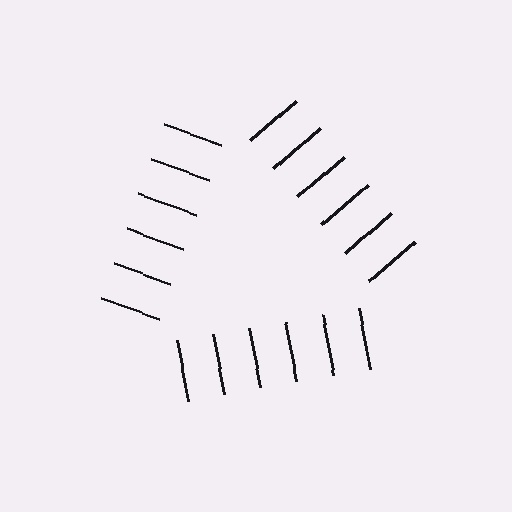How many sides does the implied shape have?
3 sides — the line-ends trace a triangle.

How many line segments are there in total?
18 — 6 along each of the 3 edges.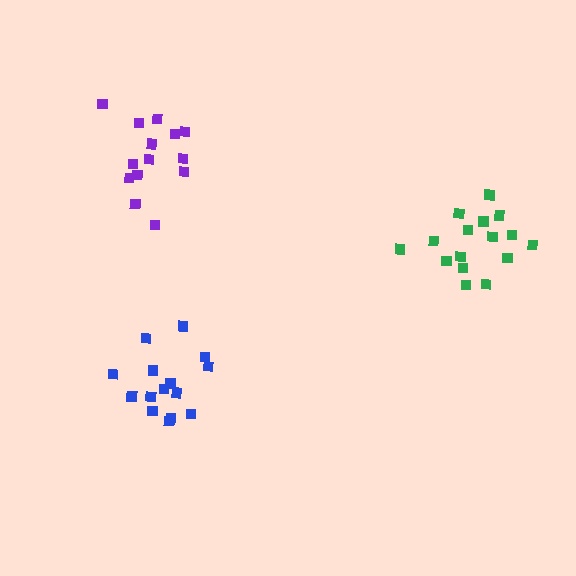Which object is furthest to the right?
The green cluster is rightmost.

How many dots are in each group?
Group 1: 15 dots, Group 2: 14 dots, Group 3: 16 dots (45 total).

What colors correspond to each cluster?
The clusters are colored: blue, purple, green.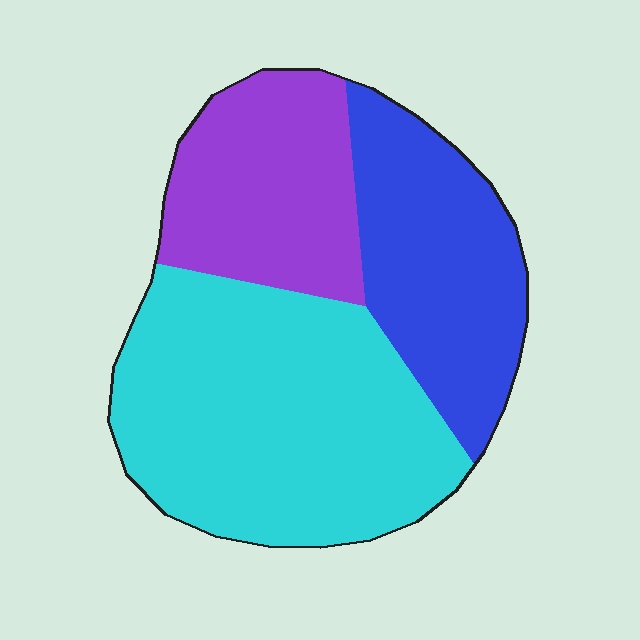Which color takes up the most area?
Cyan, at roughly 50%.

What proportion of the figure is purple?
Purple covers around 25% of the figure.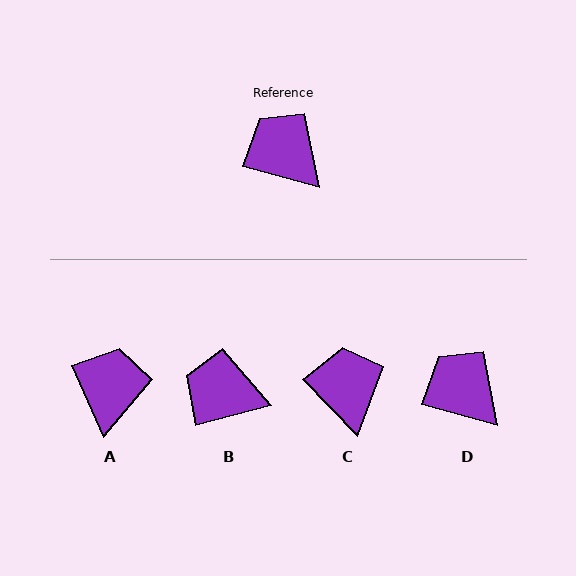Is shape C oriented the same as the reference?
No, it is off by about 32 degrees.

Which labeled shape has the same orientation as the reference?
D.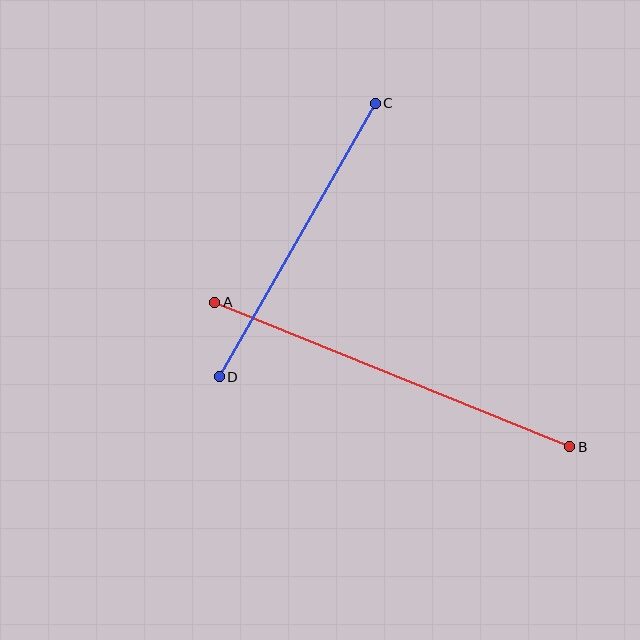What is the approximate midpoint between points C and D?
The midpoint is at approximately (297, 240) pixels.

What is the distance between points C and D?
The distance is approximately 315 pixels.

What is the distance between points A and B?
The distance is approximately 384 pixels.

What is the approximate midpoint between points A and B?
The midpoint is at approximately (392, 374) pixels.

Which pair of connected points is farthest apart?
Points A and B are farthest apart.